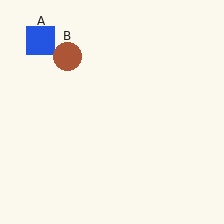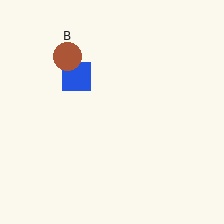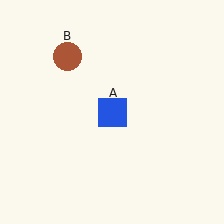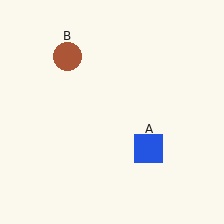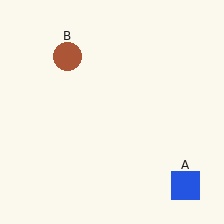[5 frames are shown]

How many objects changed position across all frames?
1 object changed position: blue square (object A).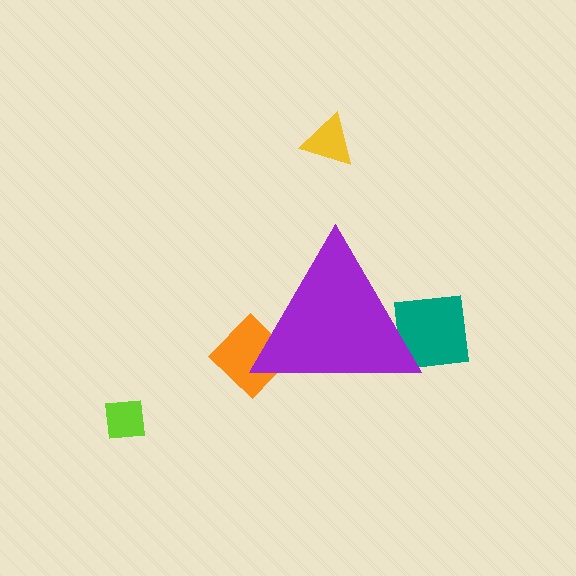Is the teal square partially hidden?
Yes, the teal square is partially hidden behind the purple triangle.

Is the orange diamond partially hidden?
Yes, the orange diamond is partially hidden behind the purple triangle.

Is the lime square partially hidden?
No, the lime square is fully visible.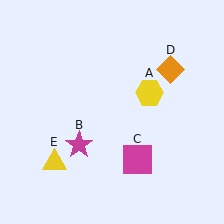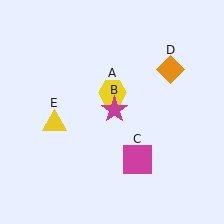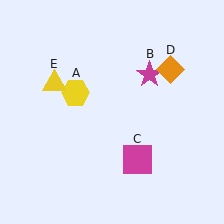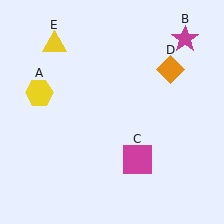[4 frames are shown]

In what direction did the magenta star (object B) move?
The magenta star (object B) moved up and to the right.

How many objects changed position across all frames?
3 objects changed position: yellow hexagon (object A), magenta star (object B), yellow triangle (object E).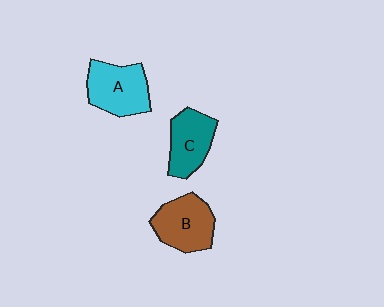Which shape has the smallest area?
Shape C (teal).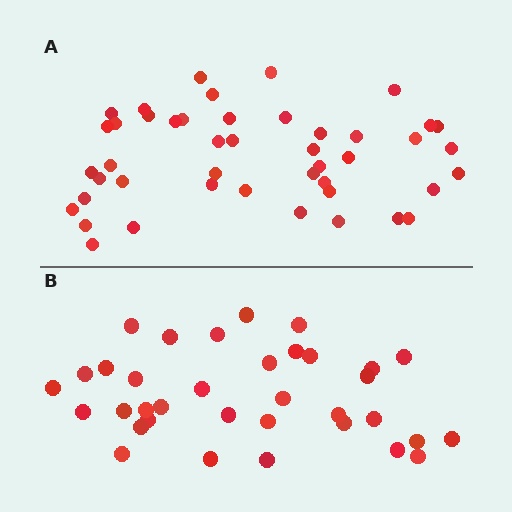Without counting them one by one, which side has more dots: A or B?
Region A (the top region) has more dots.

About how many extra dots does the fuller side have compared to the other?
Region A has roughly 10 or so more dots than region B.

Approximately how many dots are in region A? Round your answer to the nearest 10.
About 40 dots. (The exact count is 45, which rounds to 40.)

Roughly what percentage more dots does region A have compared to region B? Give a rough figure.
About 30% more.